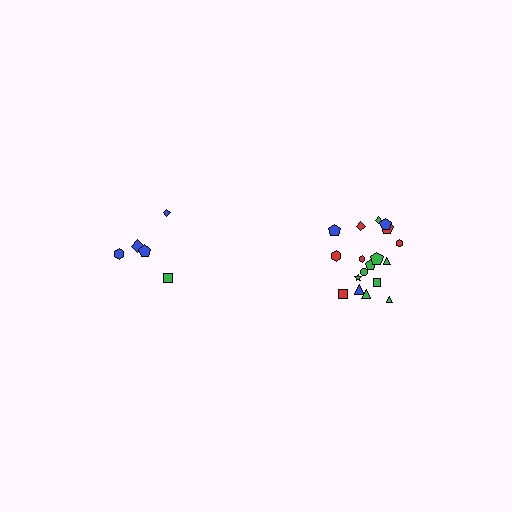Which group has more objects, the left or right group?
The right group.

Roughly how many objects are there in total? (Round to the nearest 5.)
Roughly 25 objects in total.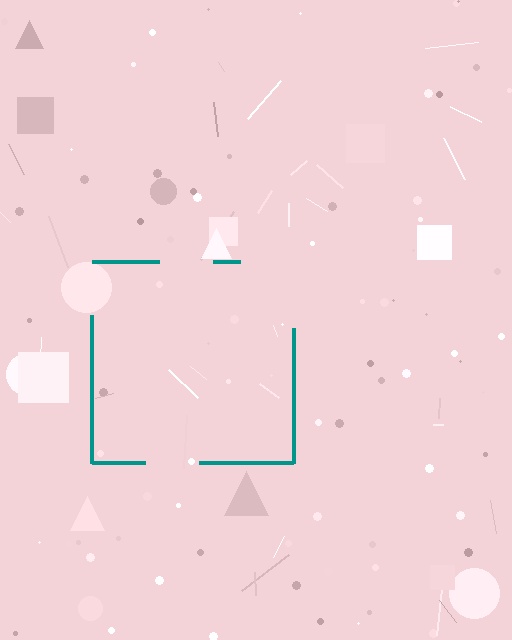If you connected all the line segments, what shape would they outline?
They would outline a square.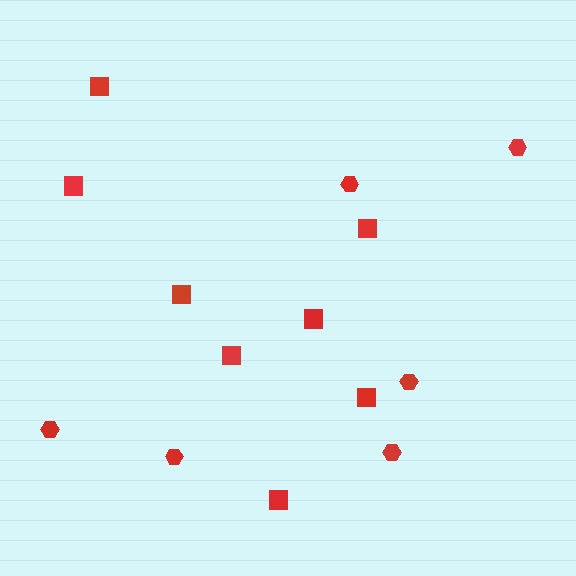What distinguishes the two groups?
There are 2 groups: one group of squares (8) and one group of hexagons (6).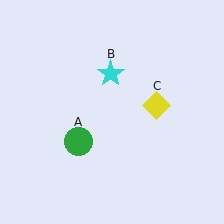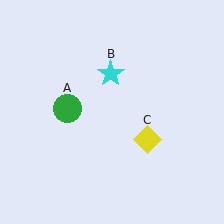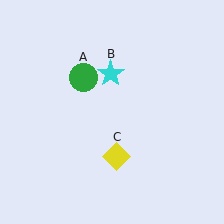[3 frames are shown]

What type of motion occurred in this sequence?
The green circle (object A), yellow diamond (object C) rotated clockwise around the center of the scene.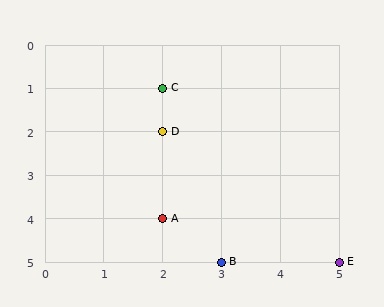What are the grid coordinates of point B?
Point B is at grid coordinates (3, 5).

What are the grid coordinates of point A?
Point A is at grid coordinates (2, 4).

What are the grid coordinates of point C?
Point C is at grid coordinates (2, 1).